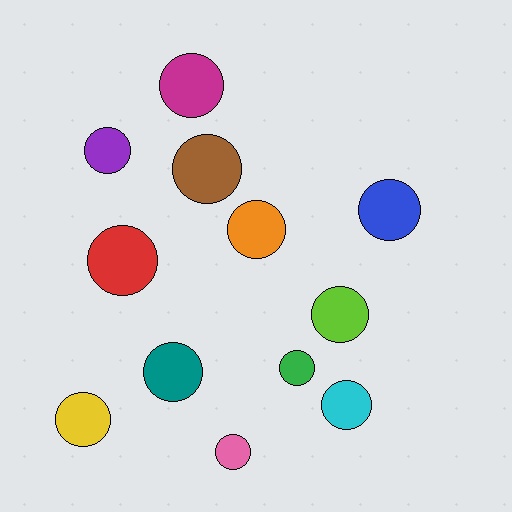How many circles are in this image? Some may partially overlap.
There are 12 circles.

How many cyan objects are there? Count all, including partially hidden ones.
There is 1 cyan object.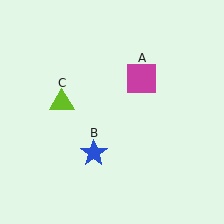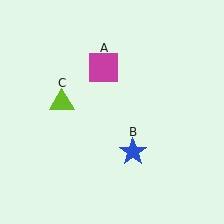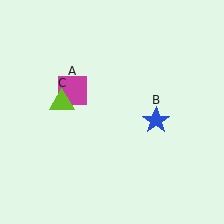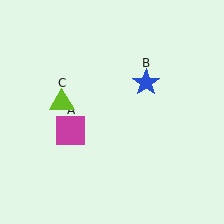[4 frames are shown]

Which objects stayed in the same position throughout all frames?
Lime triangle (object C) remained stationary.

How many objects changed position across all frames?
2 objects changed position: magenta square (object A), blue star (object B).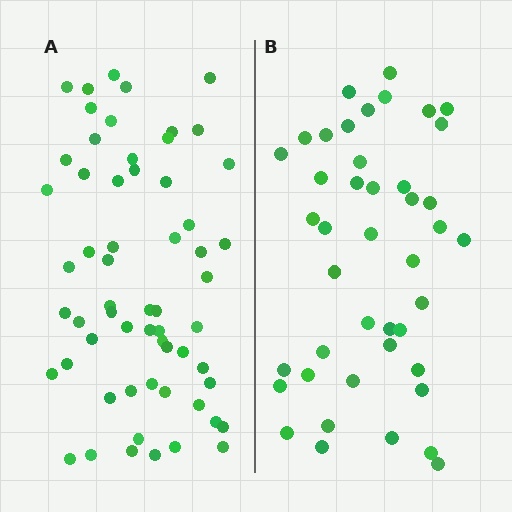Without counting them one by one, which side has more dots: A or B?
Region A (the left region) has more dots.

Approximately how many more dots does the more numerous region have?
Region A has approximately 15 more dots than region B.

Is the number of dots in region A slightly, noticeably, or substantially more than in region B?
Region A has noticeably more, but not dramatically so. The ratio is roughly 1.4 to 1.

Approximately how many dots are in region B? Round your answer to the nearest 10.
About 40 dots. (The exact count is 43, which rounds to 40.)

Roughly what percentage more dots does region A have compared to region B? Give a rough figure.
About 40% more.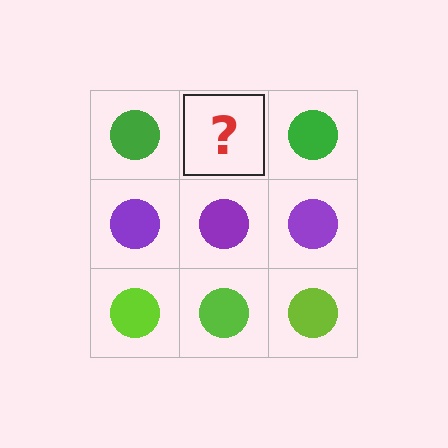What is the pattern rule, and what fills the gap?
The rule is that each row has a consistent color. The gap should be filled with a green circle.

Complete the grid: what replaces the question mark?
The question mark should be replaced with a green circle.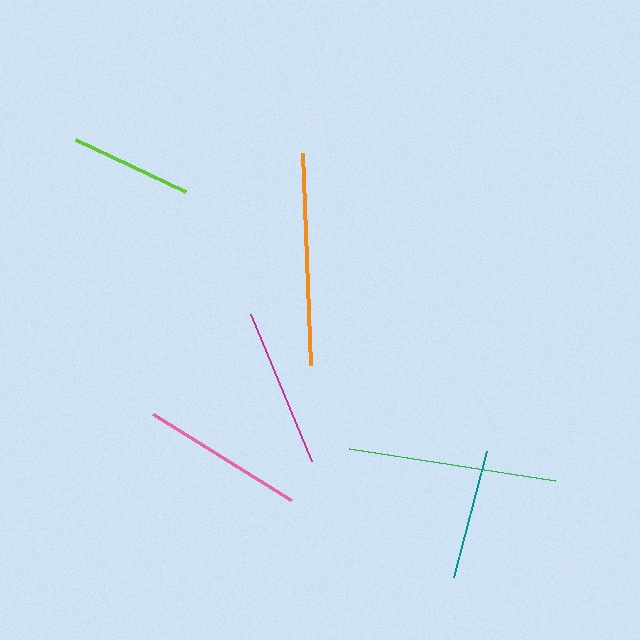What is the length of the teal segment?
The teal segment is approximately 130 pixels long.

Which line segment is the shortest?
The lime line is the shortest at approximately 121 pixels.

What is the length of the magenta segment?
The magenta segment is approximately 159 pixels long.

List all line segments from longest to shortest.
From longest to shortest: orange, green, pink, magenta, teal, lime.